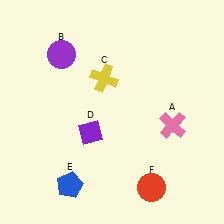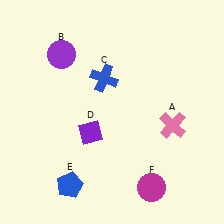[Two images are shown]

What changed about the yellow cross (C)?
In Image 1, C is yellow. In Image 2, it changed to blue.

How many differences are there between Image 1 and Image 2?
There are 2 differences between the two images.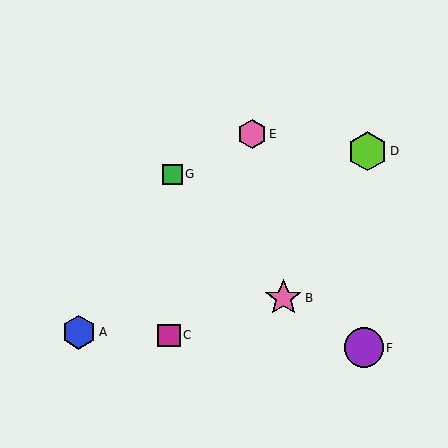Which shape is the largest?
The lime hexagon (labeled D) is the largest.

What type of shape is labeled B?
Shape B is a pink star.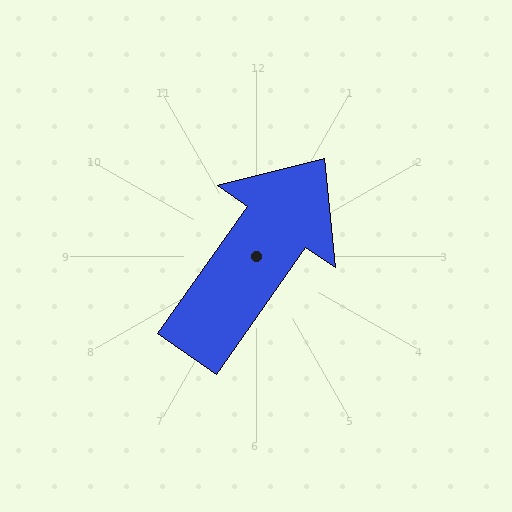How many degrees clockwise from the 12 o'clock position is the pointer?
Approximately 35 degrees.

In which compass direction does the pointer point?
Northeast.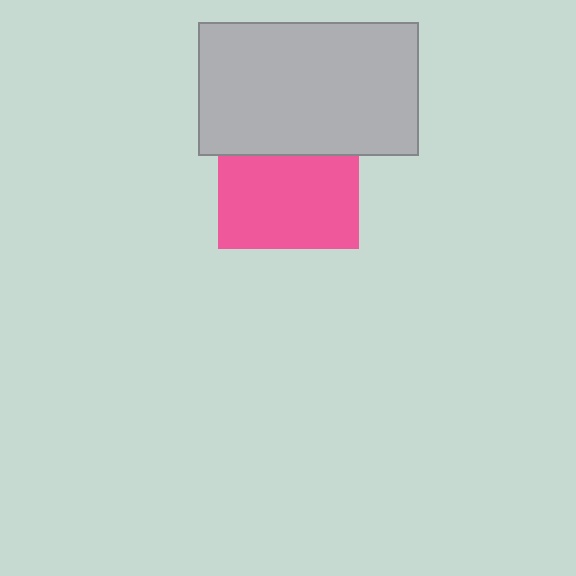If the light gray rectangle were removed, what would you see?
You would see the complete pink square.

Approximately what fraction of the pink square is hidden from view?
Roughly 34% of the pink square is hidden behind the light gray rectangle.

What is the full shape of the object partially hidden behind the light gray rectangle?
The partially hidden object is a pink square.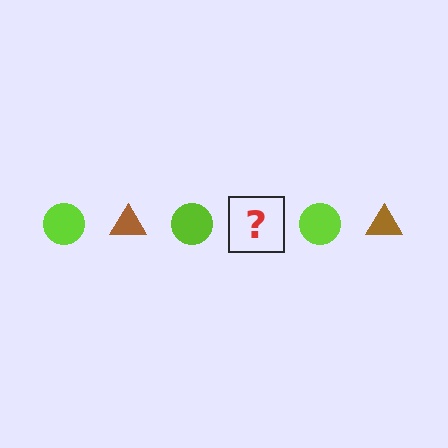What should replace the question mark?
The question mark should be replaced with a brown triangle.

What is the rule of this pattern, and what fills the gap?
The rule is that the pattern alternates between lime circle and brown triangle. The gap should be filled with a brown triangle.